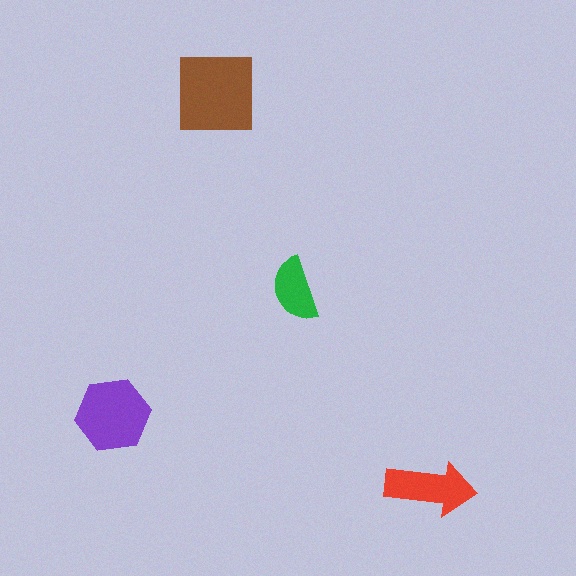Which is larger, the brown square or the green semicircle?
The brown square.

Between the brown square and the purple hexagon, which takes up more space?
The brown square.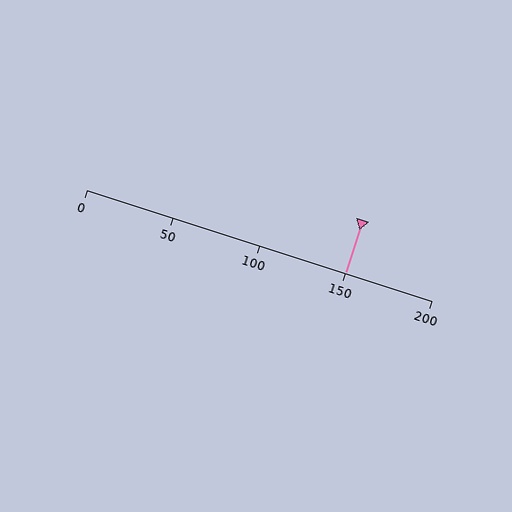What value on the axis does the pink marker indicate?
The marker indicates approximately 150.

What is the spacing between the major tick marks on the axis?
The major ticks are spaced 50 apart.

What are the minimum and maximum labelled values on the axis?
The axis runs from 0 to 200.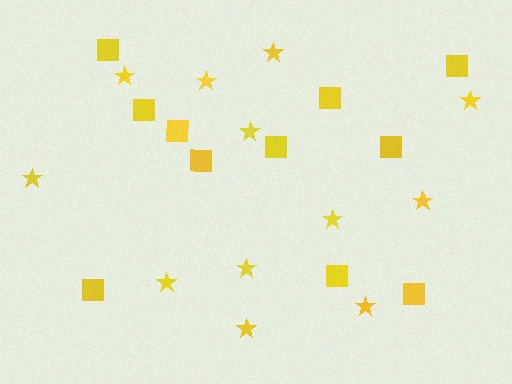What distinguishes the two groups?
There are 2 groups: one group of stars (12) and one group of squares (11).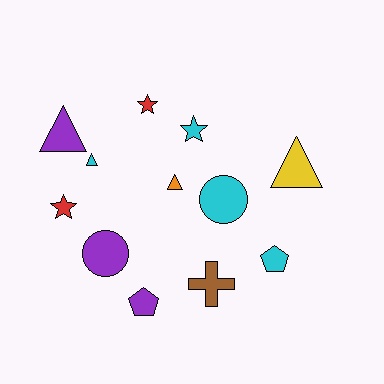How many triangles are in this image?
There are 4 triangles.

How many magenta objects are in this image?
There are no magenta objects.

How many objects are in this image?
There are 12 objects.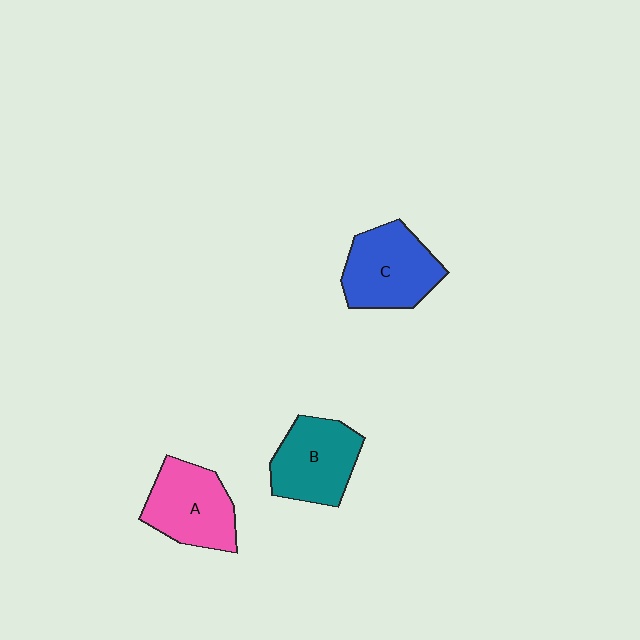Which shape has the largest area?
Shape C (blue).